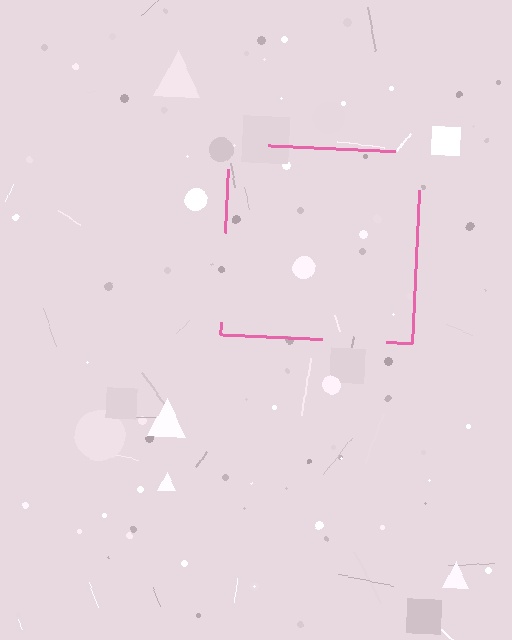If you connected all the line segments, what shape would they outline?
They would outline a square.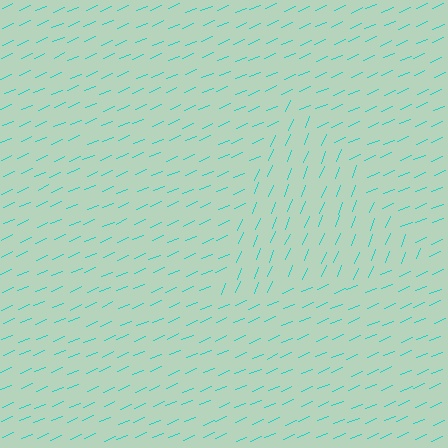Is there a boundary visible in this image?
Yes, there is a texture boundary formed by a change in line orientation.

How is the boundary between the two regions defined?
The boundary is defined purely by a change in line orientation (approximately 45 degrees difference). All lines are the same color and thickness.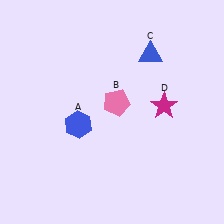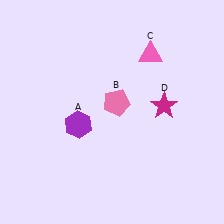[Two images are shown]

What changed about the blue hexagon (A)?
In Image 1, A is blue. In Image 2, it changed to purple.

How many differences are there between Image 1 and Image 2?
There are 2 differences between the two images.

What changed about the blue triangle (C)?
In Image 1, C is blue. In Image 2, it changed to pink.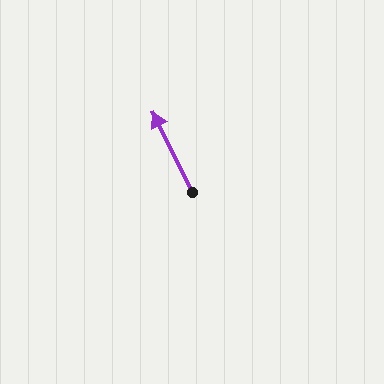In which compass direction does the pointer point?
Northwest.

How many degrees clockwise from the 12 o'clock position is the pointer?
Approximately 334 degrees.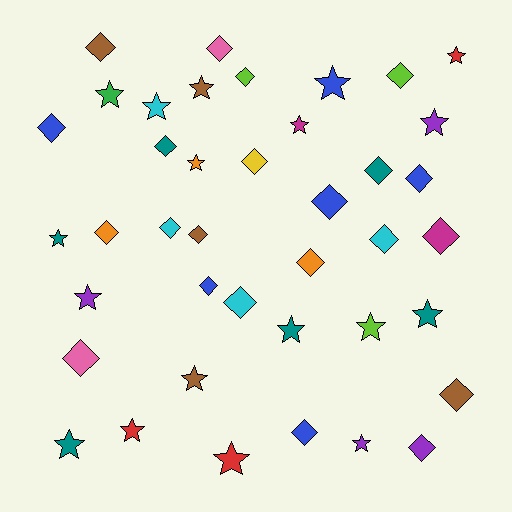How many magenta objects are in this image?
There are 2 magenta objects.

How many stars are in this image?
There are 18 stars.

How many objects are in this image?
There are 40 objects.